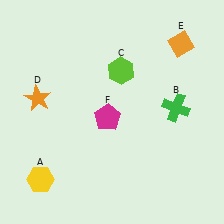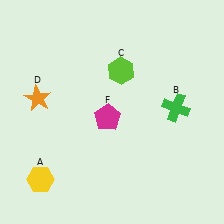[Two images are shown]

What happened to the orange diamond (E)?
The orange diamond (E) was removed in Image 2. It was in the top-right area of Image 1.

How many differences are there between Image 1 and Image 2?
There is 1 difference between the two images.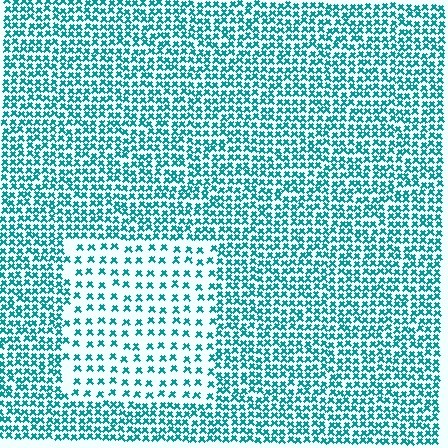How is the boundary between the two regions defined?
The boundary is defined by a change in element density (approximately 2.3x ratio). All elements are the same color, size, and shape.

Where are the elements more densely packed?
The elements are more densely packed outside the rectangle boundary.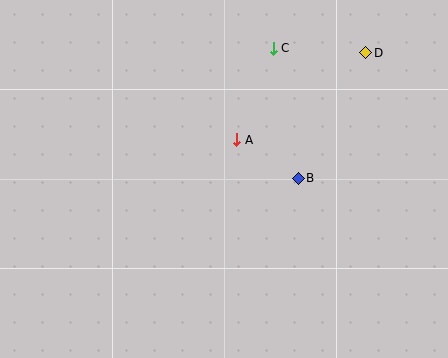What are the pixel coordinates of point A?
Point A is at (237, 140).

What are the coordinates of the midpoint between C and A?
The midpoint between C and A is at (255, 94).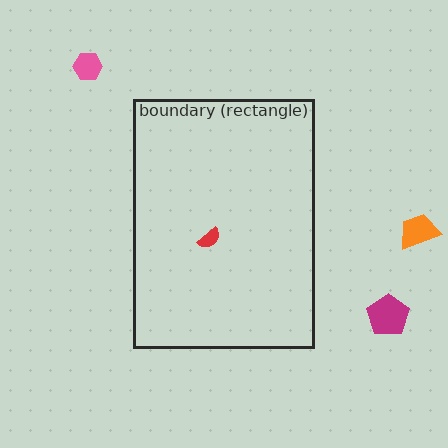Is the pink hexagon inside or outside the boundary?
Outside.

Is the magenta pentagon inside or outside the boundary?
Outside.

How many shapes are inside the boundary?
1 inside, 3 outside.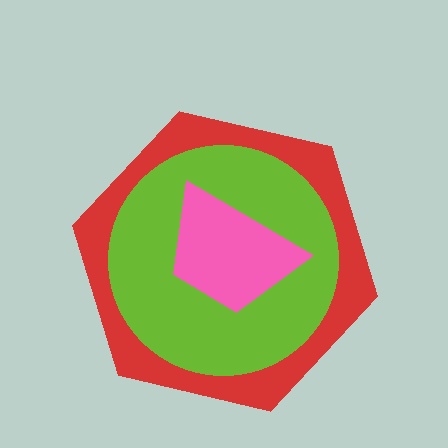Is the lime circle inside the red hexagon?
Yes.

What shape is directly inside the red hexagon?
The lime circle.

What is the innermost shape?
The pink trapezoid.